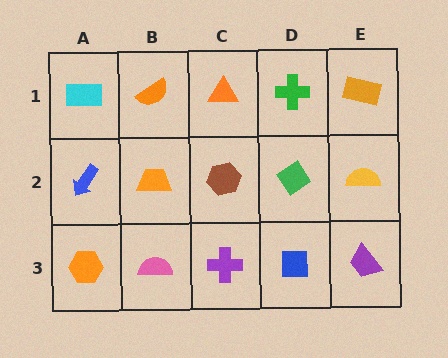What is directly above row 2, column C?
An orange triangle.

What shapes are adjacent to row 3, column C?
A brown hexagon (row 2, column C), a pink semicircle (row 3, column B), a blue square (row 3, column D).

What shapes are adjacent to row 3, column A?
A blue arrow (row 2, column A), a pink semicircle (row 3, column B).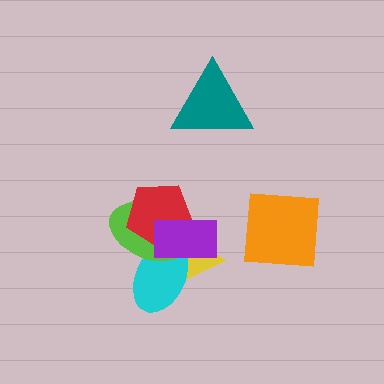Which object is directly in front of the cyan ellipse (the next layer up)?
The lime ellipse is directly in front of the cyan ellipse.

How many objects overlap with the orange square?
0 objects overlap with the orange square.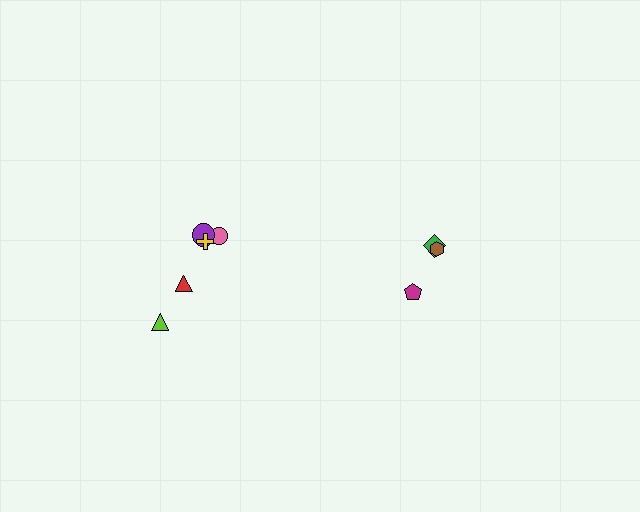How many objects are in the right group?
There are 3 objects.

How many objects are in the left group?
There are 5 objects.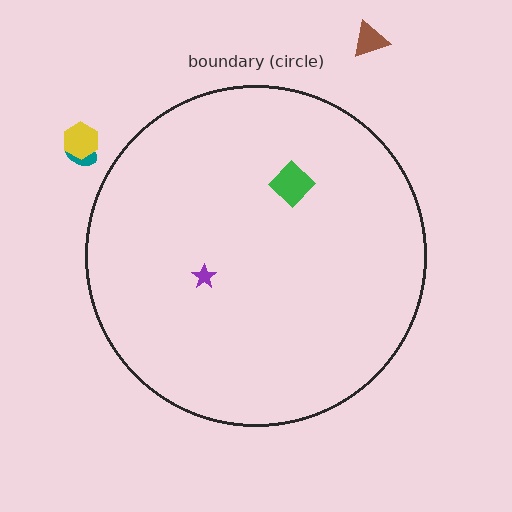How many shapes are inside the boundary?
2 inside, 3 outside.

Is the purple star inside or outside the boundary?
Inside.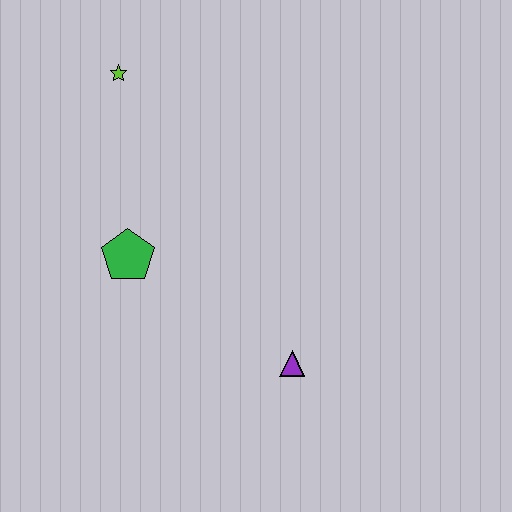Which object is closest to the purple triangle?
The green pentagon is closest to the purple triangle.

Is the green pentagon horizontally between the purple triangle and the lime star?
Yes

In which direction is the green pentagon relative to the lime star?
The green pentagon is below the lime star.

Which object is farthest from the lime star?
The purple triangle is farthest from the lime star.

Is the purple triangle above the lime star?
No